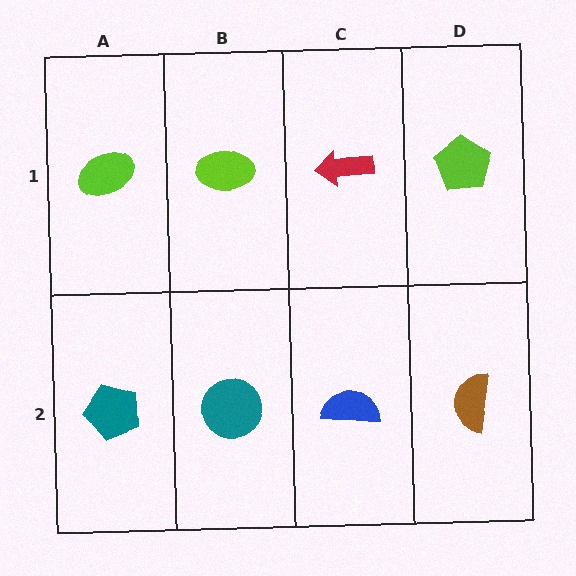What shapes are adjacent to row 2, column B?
A lime ellipse (row 1, column B), a teal pentagon (row 2, column A), a blue semicircle (row 2, column C).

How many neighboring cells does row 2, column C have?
3.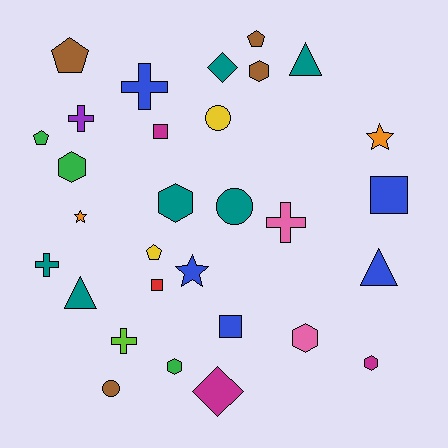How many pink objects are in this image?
There are 2 pink objects.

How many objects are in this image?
There are 30 objects.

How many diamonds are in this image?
There are 2 diamonds.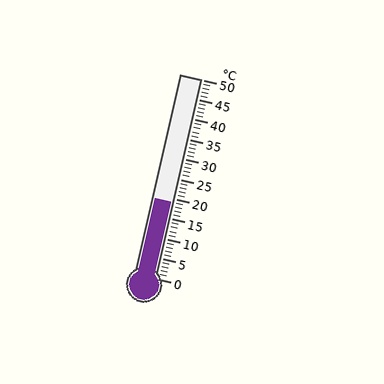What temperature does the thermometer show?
The thermometer shows approximately 19°C.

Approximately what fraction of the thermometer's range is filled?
The thermometer is filled to approximately 40% of its range.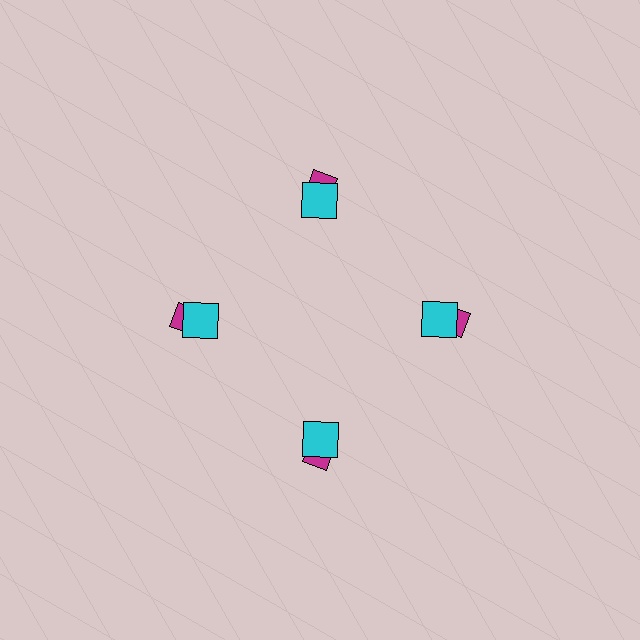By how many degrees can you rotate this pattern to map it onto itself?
The pattern maps onto itself every 90 degrees of rotation.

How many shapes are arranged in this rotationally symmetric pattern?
There are 8 shapes, arranged in 4 groups of 2.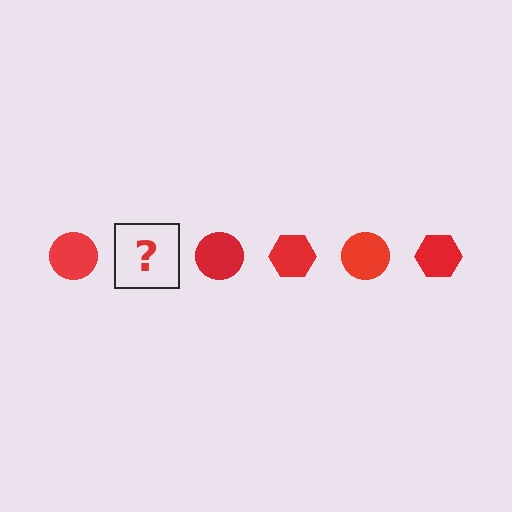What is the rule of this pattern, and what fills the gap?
The rule is that the pattern cycles through circle, hexagon shapes in red. The gap should be filled with a red hexagon.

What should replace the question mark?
The question mark should be replaced with a red hexagon.